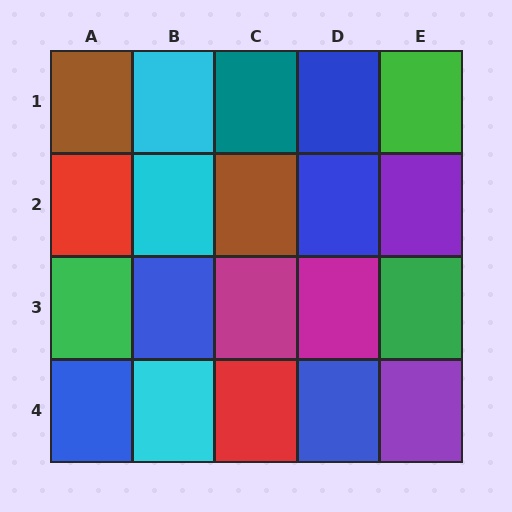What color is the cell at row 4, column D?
Blue.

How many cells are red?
2 cells are red.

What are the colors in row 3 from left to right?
Green, blue, magenta, magenta, green.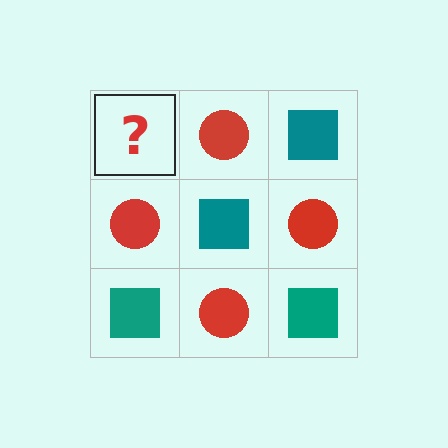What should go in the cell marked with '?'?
The missing cell should contain a teal square.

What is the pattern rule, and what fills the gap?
The rule is that it alternates teal square and red circle in a checkerboard pattern. The gap should be filled with a teal square.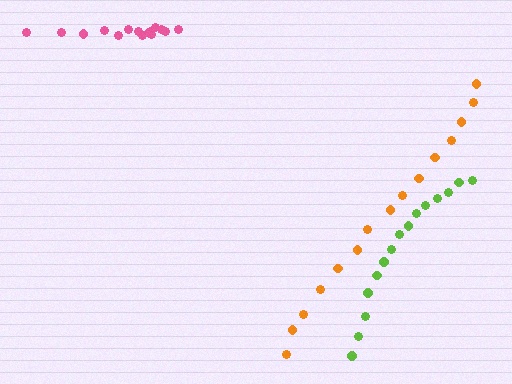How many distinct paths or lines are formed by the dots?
There are 3 distinct paths.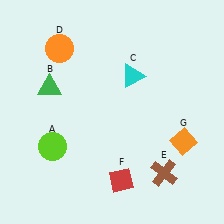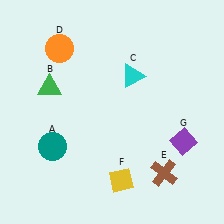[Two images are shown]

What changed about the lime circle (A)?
In Image 1, A is lime. In Image 2, it changed to teal.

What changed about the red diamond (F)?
In Image 1, F is red. In Image 2, it changed to yellow.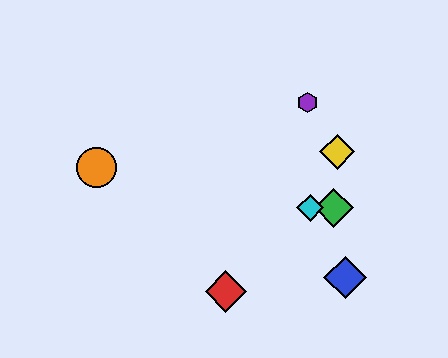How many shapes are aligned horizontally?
2 shapes (the green diamond, the cyan diamond) are aligned horizontally.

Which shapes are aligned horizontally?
The green diamond, the cyan diamond are aligned horizontally.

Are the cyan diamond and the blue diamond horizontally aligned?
No, the cyan diamond is at y≈208 and the blue diamond is at y≈277.